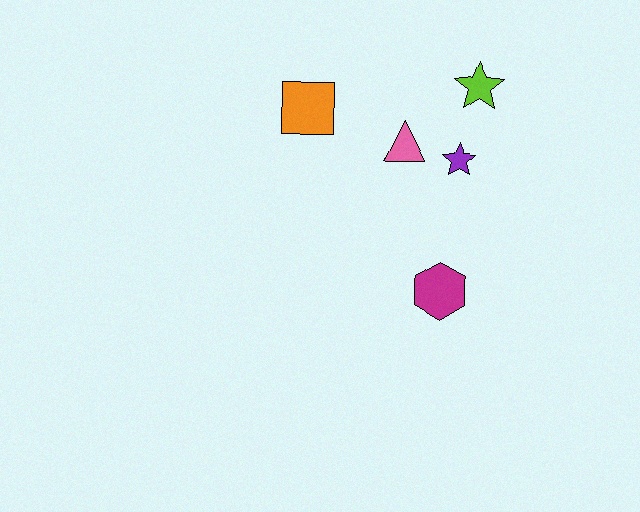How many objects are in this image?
There are 5 objects.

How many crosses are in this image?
There are no crosses.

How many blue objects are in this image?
There are no blue objects.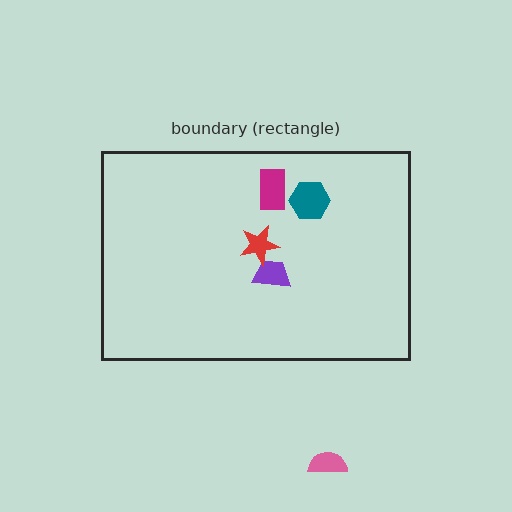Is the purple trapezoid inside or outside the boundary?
Inside.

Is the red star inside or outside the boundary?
Inside.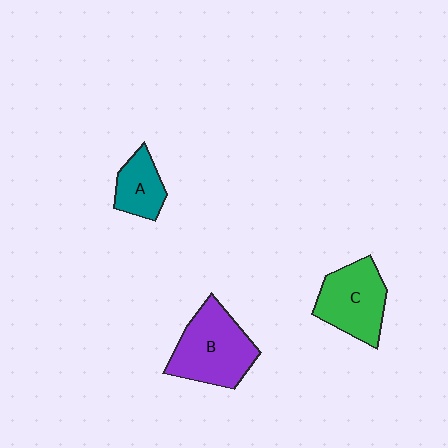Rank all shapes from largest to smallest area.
From largest to smallest: B (purple), C (green), A (teal).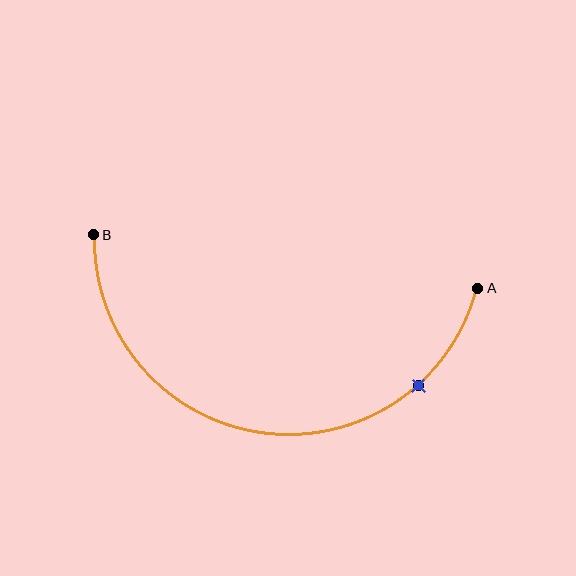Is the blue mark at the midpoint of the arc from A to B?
No. The blue mark lies on the arc but is closer to endpoint A. The arc midpoint would be at the point on the curve equidistant along the arc from both A and B.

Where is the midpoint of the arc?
The arc midpoint is the point on the curve farthest from the straight line joining A and B. It sits below that line.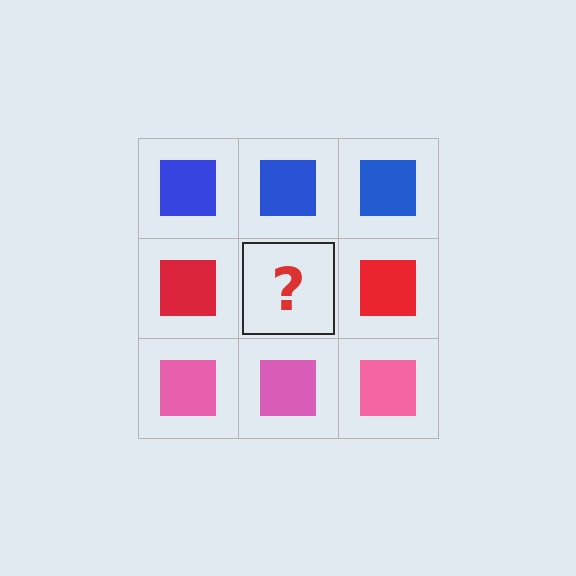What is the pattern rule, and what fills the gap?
The rule is that each row has a consistent color. The gap should be filled with a red square.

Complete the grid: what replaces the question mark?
The question mark should be replaced with a red square.